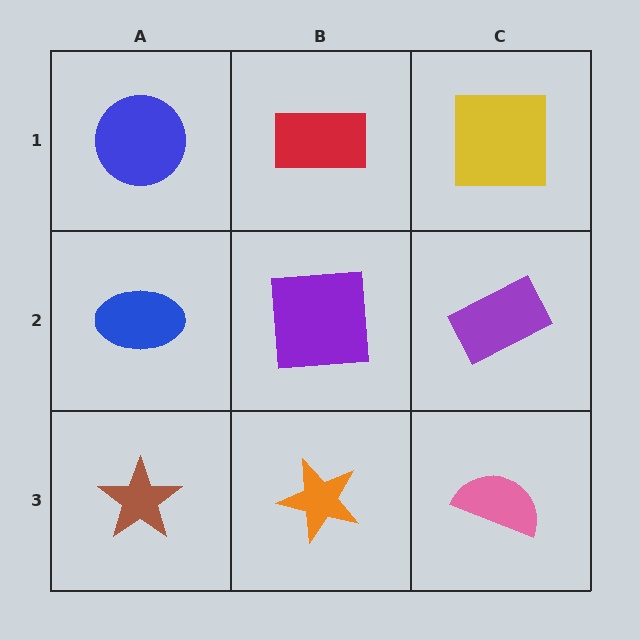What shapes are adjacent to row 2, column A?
A blue circle (row 1, column A), a brown star (row 3, column A), a purple square (row 2, column B).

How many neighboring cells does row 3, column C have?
2.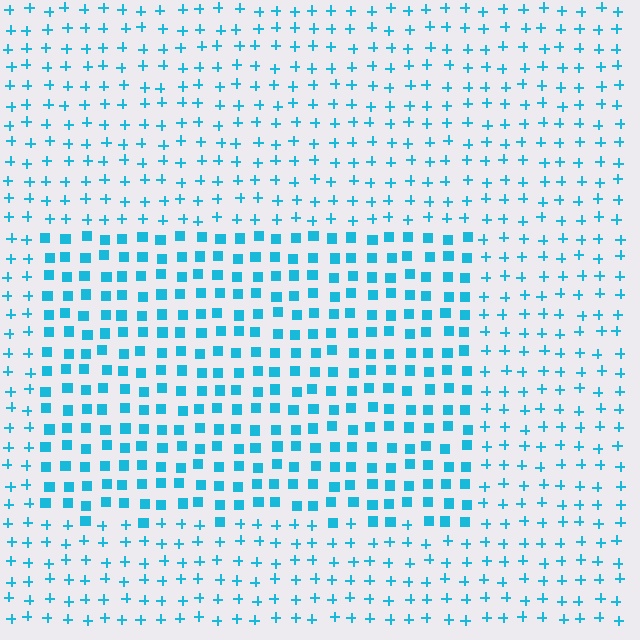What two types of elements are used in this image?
The image uses squares inside the rectangle region and plus signs outside it.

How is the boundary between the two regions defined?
The boundary is defined by a change in element shape: squares inside vs. plus signs outside. All elements share the same color and spacing.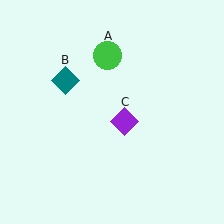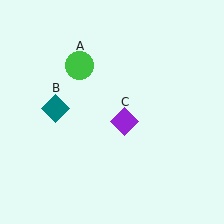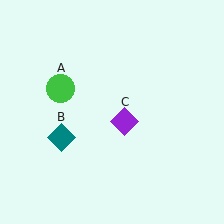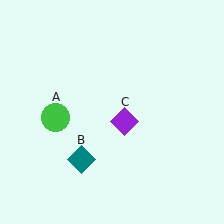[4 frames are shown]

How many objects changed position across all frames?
2 objects changed position: green circle (object A), teal diamond (object B).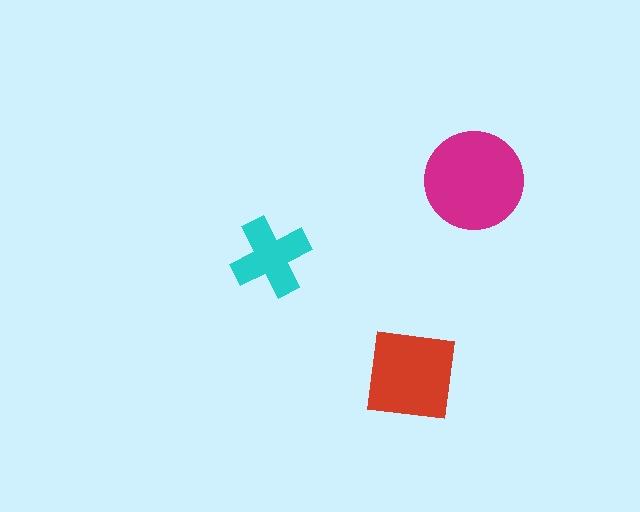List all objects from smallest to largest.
The cyan cross, the red square, the magenta circle.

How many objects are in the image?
There are 3 objects in the image.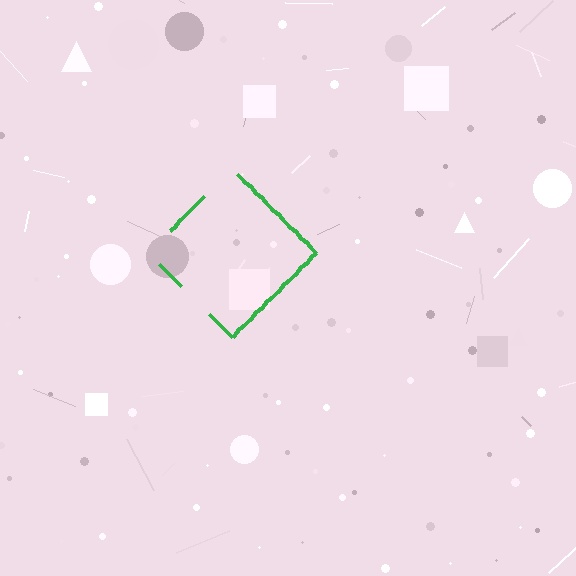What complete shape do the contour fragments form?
The contour fragments form a diamond.